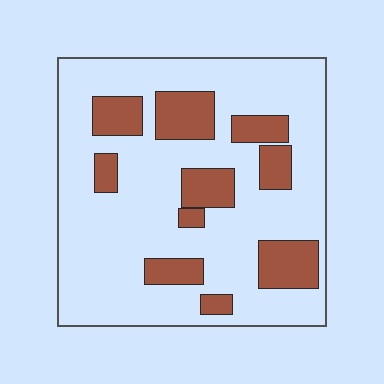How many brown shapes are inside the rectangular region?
10.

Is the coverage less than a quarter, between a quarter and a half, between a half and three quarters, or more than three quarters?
Less than a quarter.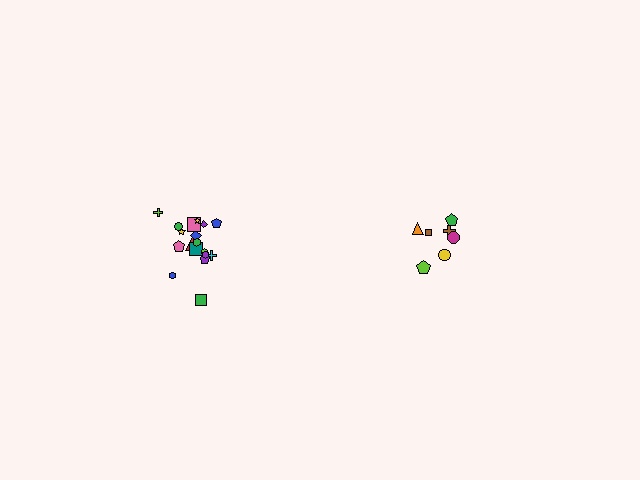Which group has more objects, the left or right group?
The left group.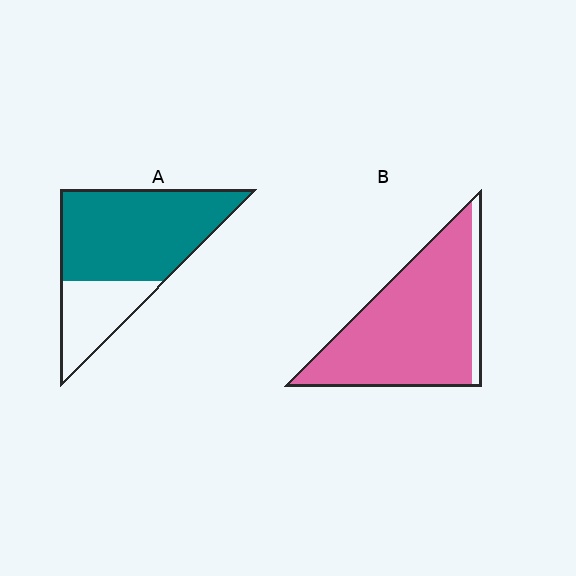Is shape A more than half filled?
Yes.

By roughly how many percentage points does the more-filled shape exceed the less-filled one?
By roughly 20 percentage points (B over A).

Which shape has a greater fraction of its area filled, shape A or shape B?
Shape B.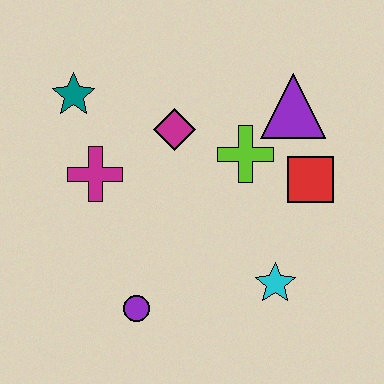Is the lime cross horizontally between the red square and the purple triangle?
No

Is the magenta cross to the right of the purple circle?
No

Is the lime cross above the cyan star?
Yes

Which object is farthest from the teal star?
The cyan star is farthest from the teal star.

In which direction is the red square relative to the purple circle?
The red square is to the right of the purple circle.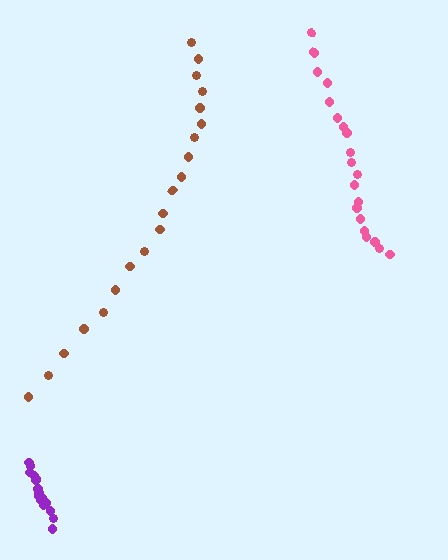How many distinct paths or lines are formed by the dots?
There are 3 distinct paths.